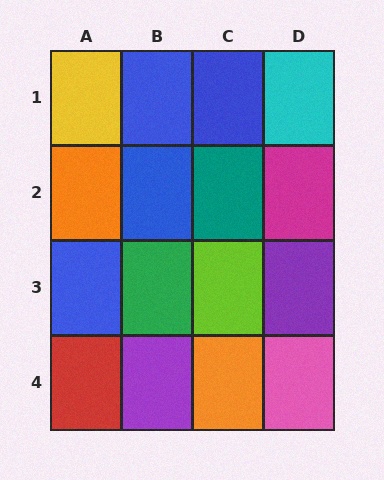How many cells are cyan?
1 cell is cyan.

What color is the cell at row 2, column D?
Magenta.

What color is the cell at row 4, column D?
Pink.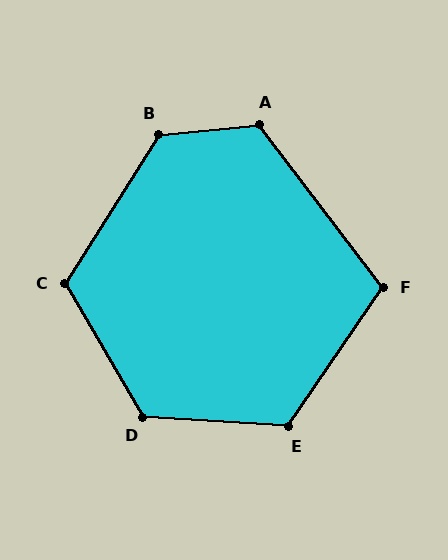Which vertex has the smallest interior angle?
F, at approximately 108 degrees.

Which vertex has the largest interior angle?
B, at approximately 128 degrees.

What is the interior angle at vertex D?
Approximately 124 degrees (obtuse).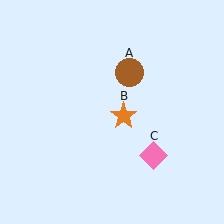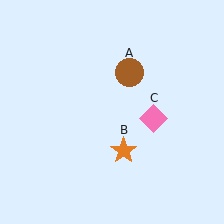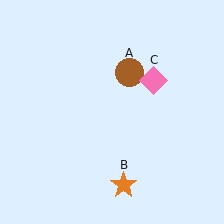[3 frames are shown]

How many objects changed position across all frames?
2 objects changed position: orange star (object B), pink diamond (object C).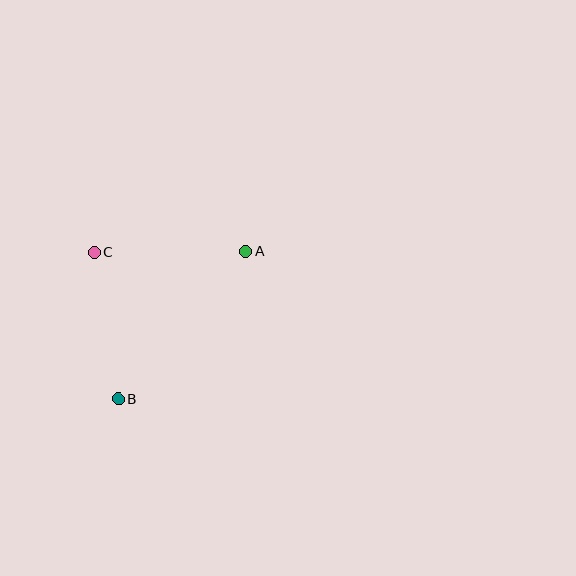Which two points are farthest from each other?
Points A and B are farthest from each other.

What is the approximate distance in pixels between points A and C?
The distance between A and C is approximately 152 pixels.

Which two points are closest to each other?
Points B and C are closest to each other.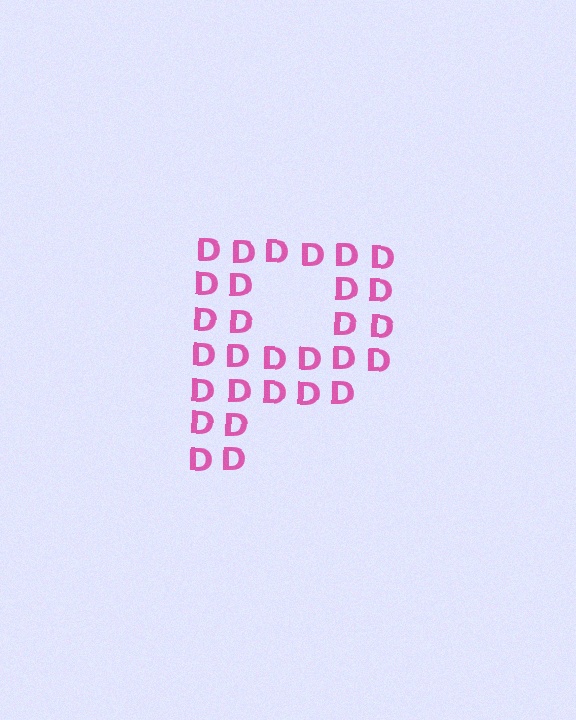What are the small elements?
The small elements are letter D's.